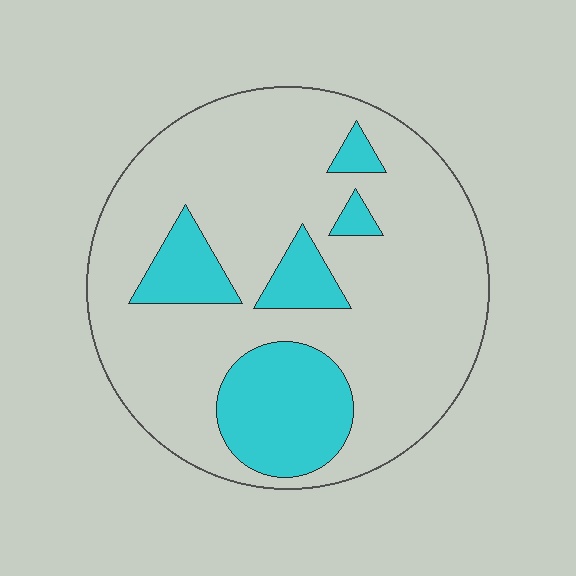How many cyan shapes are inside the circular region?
5.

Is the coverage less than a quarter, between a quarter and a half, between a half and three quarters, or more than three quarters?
Less than a quarter.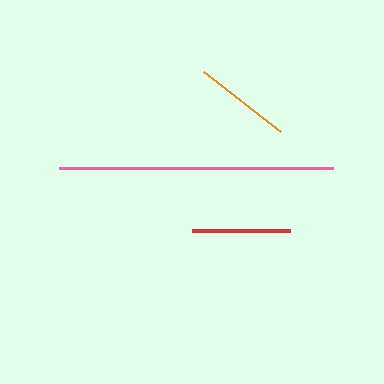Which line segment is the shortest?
The orange line is the shortest at approximately 98 pixels.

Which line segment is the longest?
The pink line is the longest at approximately 275 pixels.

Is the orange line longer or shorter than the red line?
The red line is longer than the orange line.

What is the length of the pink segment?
The pink segment is approximately 275 pixels long.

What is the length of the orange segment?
The orange segment is approximately 98 pixels long.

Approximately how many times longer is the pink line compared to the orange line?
The pink line is approximately 2.8 times the length of the orange line.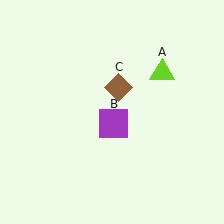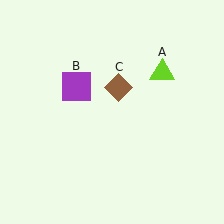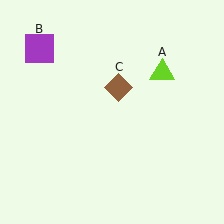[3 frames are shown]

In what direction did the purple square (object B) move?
The purple square (object B) moved up and to the left.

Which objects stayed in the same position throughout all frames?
Lime triangle (object A) and brown diamond (object C) remained stationary.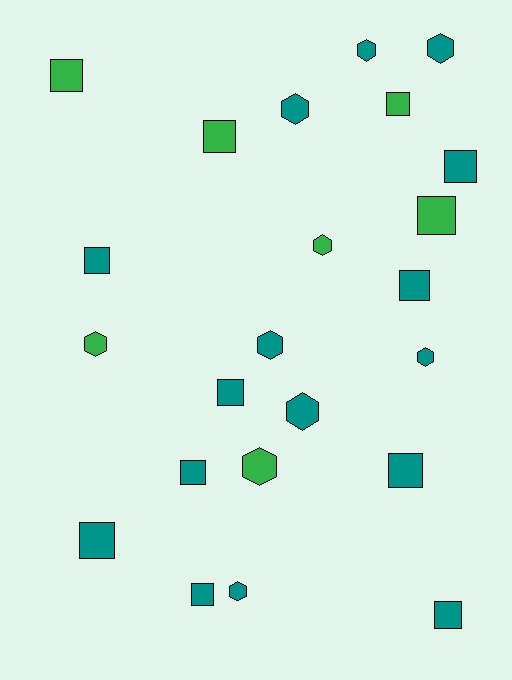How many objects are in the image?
There are 23 objects.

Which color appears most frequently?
Teal, with 16 objects.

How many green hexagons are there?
There are 3 green hexagons.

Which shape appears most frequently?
Square, with 13 objects.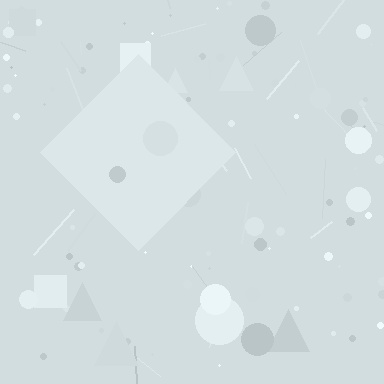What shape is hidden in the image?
A diamond is hidden in the image.